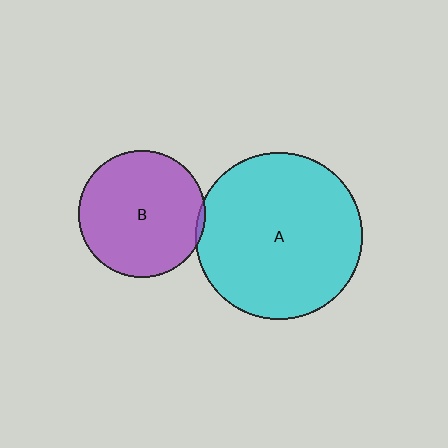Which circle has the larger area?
Circle A (cyan).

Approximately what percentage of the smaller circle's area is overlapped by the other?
Approximately 5%.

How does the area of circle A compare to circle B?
Approximately 1.7 times.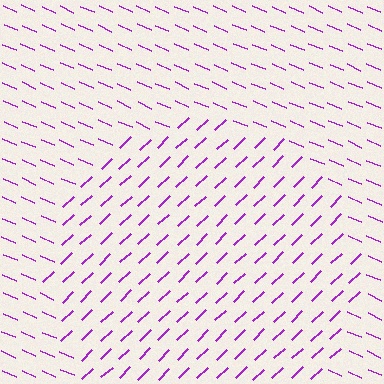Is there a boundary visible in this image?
Yes, there is a texture boundary formed by a change in line orientation.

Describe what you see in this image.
The image is filled with small purple line segments. A circle region in the image has lines oriented differently from the surrounding lines, creating a visible texture boundary.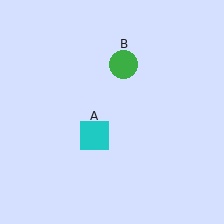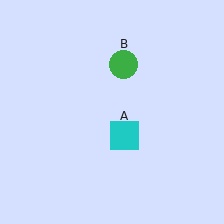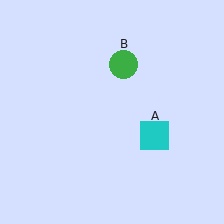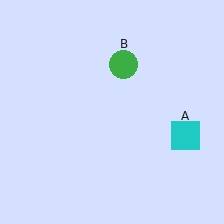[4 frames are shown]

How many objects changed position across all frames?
1 object changed position: cyan square (object A).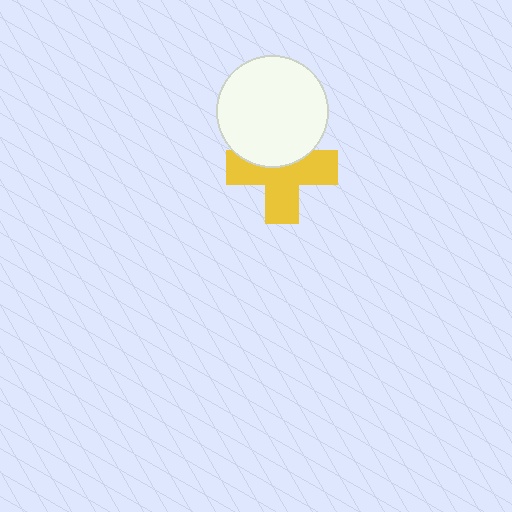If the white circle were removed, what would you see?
You would see the complete yellow cross.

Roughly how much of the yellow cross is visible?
About half of it is visible (roughly 64%).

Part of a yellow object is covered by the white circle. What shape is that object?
It is a cross.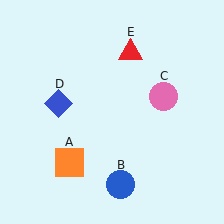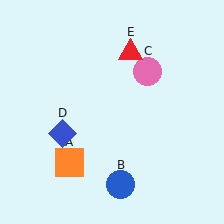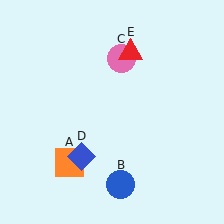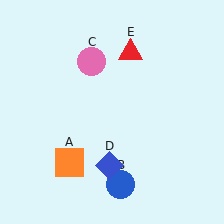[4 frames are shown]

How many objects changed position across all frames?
2 objects changed position: pink circle (object C), blue diamond (object D).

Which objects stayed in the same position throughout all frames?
Orange square (object A) and blue circle (object B) and red triangle (object E) remained stationary.